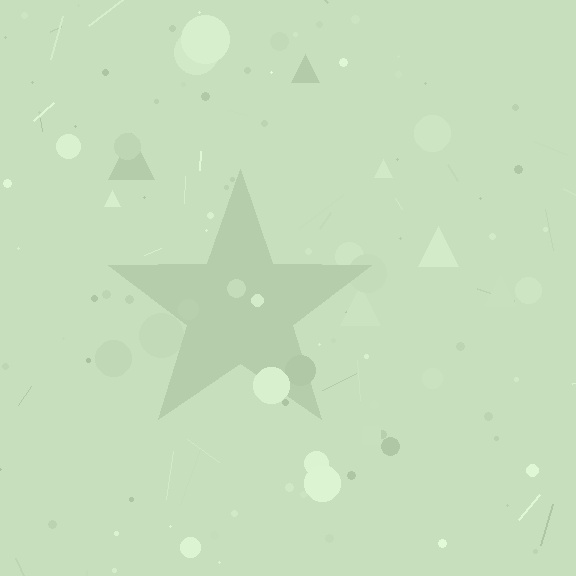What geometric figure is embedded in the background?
A star is embedded in the background.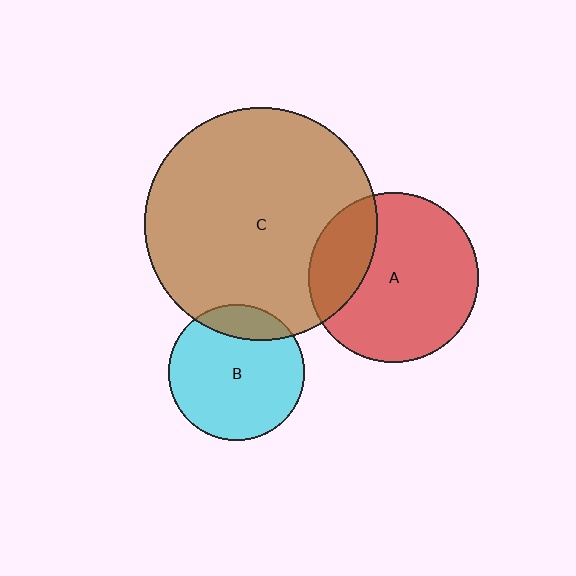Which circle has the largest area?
Circle C (brown).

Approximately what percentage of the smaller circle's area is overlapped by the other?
Approximately 25%.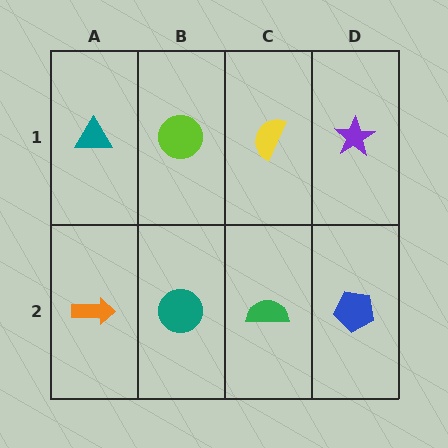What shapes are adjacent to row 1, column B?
A teal circle (row 2, column B), a teal triangle (row 1, column A), a yellow semicircle (row 1, column C).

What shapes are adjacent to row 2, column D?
A purple star (row 1, column D), a green semicircle (row 2, column C).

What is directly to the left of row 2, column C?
A teal circle.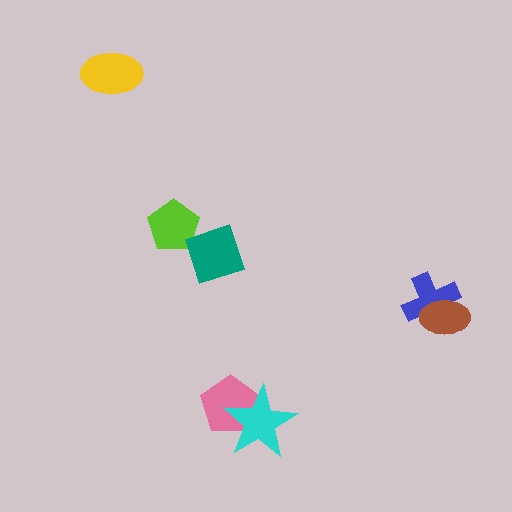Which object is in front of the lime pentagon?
The teal diamond is in front of the lime pentagon.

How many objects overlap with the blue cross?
1 object overlaps with the blue cross.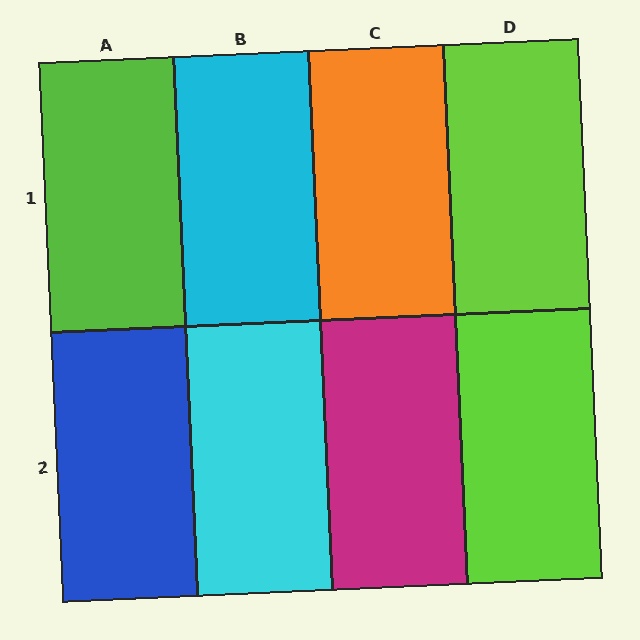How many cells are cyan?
2 cells are cyan.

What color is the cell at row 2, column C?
Magenta.